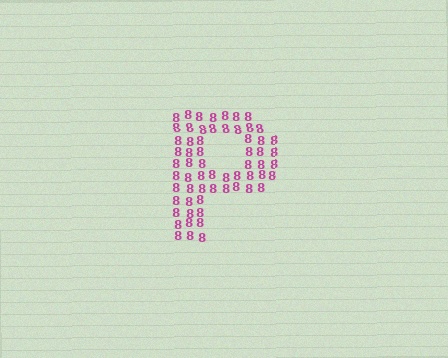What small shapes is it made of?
It is made of small digit 8's.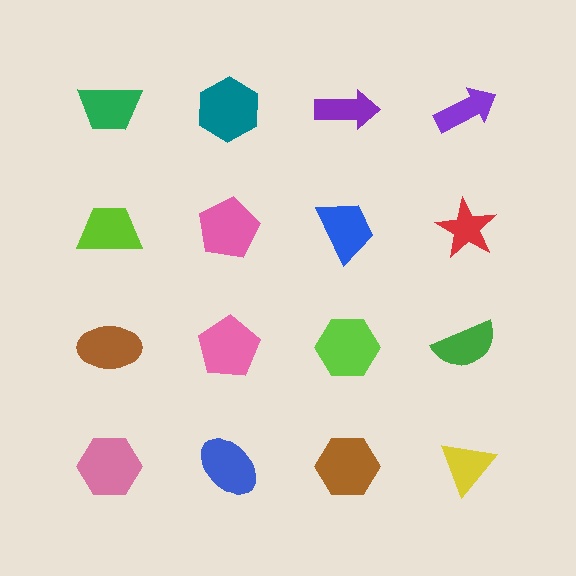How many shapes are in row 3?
4 shapes.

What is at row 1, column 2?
A teal hexagon.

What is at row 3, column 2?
A pink pentagon.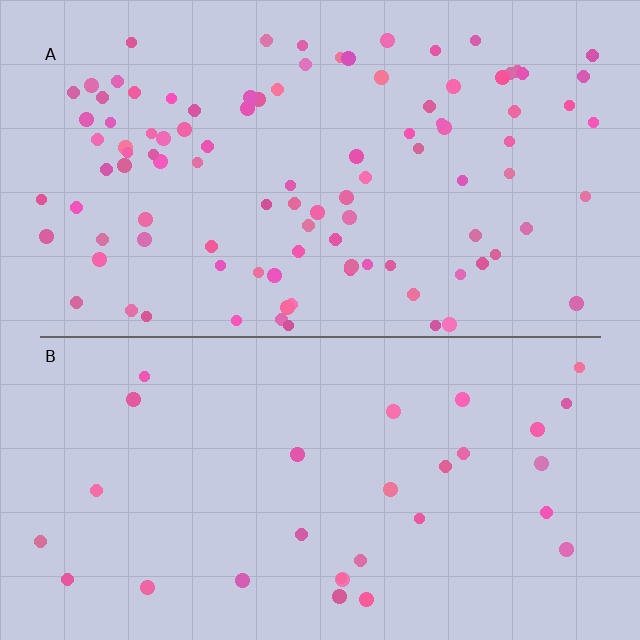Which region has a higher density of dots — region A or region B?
A (the top).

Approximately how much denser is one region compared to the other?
Approximately 3.3× — region A over region B.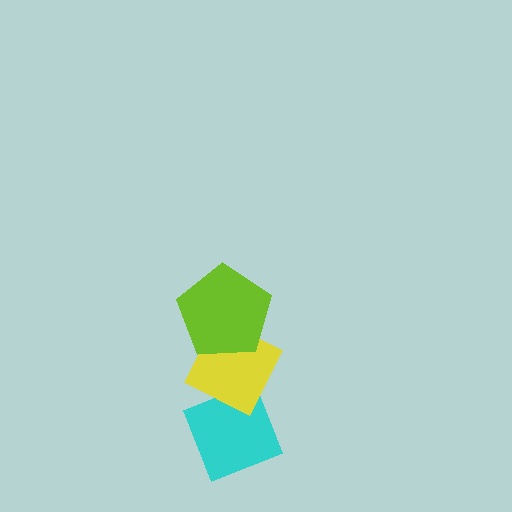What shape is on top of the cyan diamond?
The yellow diamond is on top of the cyan diamond.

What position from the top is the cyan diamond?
The cyan diamond is 3rd from the top.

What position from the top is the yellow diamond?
The yellow diamond is 2nd from the top.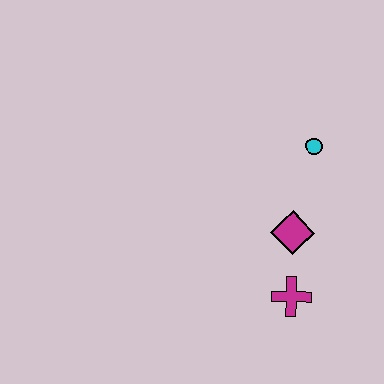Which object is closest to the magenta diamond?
The magenta cross is closest to the magenta diamond.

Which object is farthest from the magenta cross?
The cyan circle is farthest from the magenta cross.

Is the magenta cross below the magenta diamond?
Yes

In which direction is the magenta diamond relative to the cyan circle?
The magenta diamond is below the cyan circle.